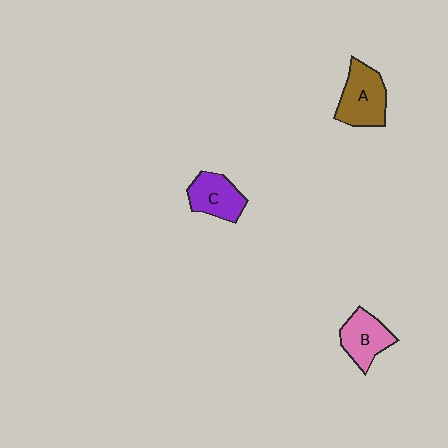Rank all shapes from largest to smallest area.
From largest to smallest: A (brown), B (pink), C (purple).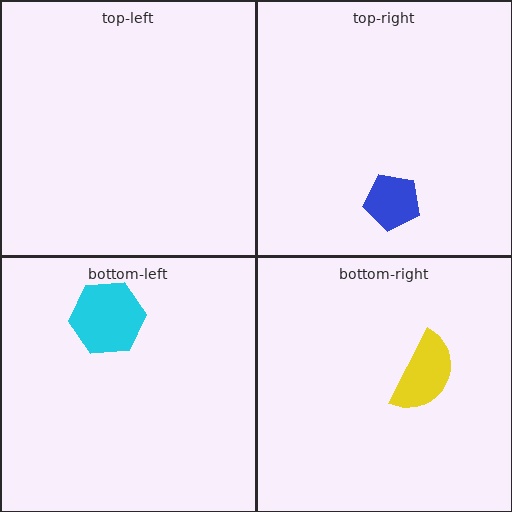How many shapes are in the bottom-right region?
1.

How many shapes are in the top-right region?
1.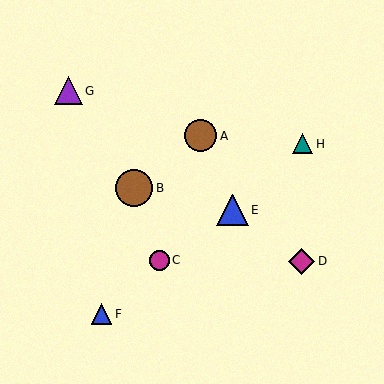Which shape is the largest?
The brown circle (labeled B) is the largest.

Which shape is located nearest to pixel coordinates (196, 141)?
The brown circle (labeled A) at (200, 136) is nearest to that location.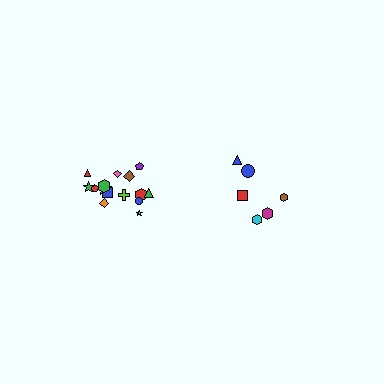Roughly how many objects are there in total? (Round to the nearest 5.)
Roughly 20 objects in total.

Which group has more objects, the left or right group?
The left group.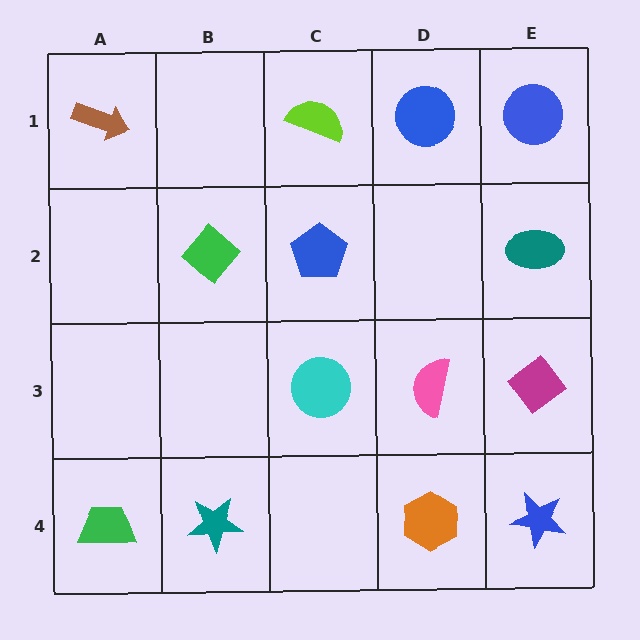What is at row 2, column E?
A teal ellipse.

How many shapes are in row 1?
4 shapes.